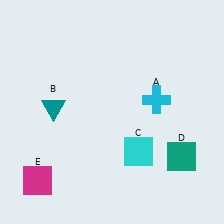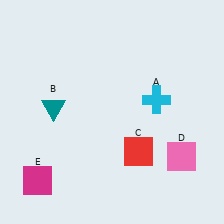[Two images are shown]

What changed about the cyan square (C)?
In Image 1, C is cyan. In Image 2, it changed to red.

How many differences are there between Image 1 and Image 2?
There are 2 differences between the two images.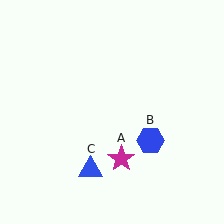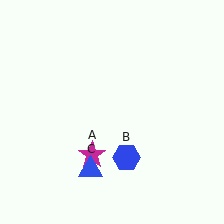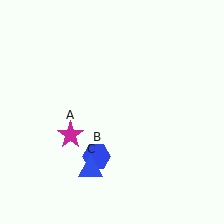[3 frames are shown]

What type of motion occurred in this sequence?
The magenta star (object A), blue hexagon (object B) rotated clockwise around the center of the scene.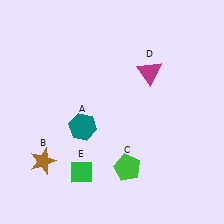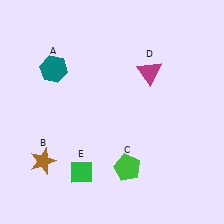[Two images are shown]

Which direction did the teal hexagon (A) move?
The teal hexagon (A) moved up.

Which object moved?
The teal hexagon (A) moved up.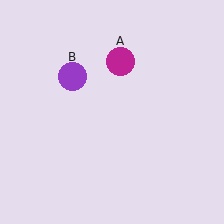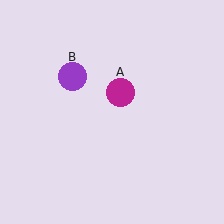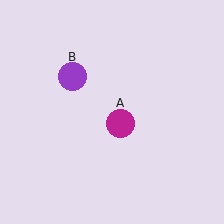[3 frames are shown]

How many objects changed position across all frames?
1 object changed position: magenta circle (object A).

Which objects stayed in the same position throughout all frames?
Purple circle (object B) remained stationary.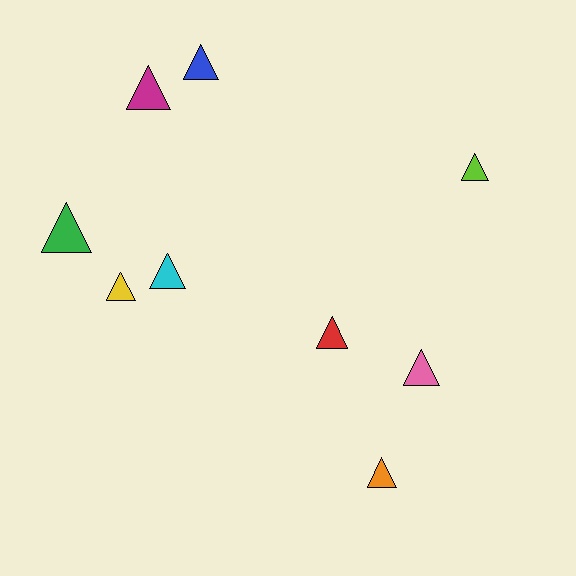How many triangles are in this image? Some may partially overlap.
There are 9 triangles.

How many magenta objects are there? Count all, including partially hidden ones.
There is 1 magenta object.